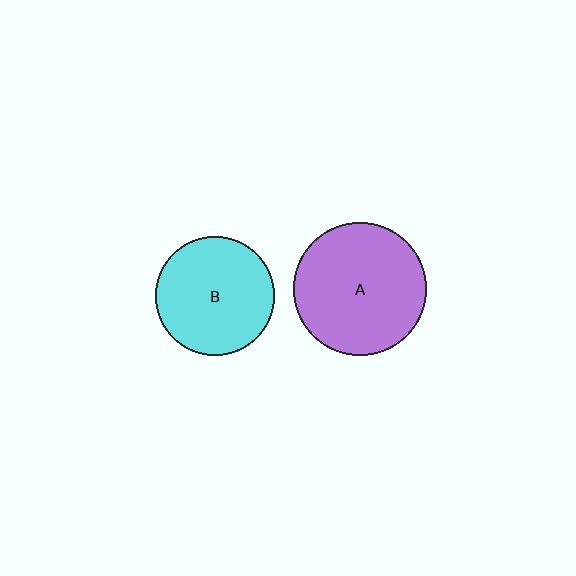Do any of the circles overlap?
No, none of the circles overlap.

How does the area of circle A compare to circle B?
Approximately 1.3 times.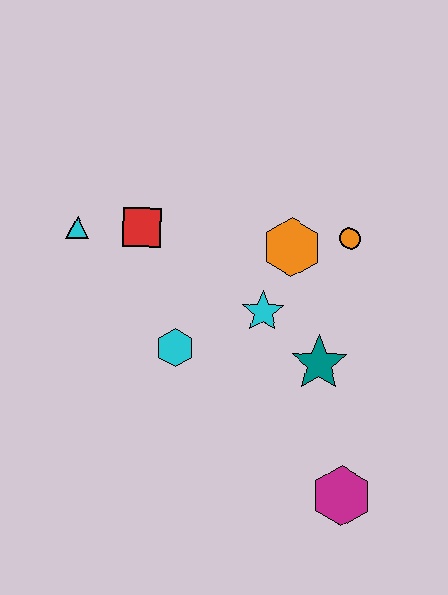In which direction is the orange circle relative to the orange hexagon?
The orange circle is to the right of the orange hexagon.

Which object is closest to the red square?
The cyan triangle is closest to the red square.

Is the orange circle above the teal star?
Yes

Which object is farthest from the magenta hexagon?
The cyan triangle is farthest from the magenta hexagon.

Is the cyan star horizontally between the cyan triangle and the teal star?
Yes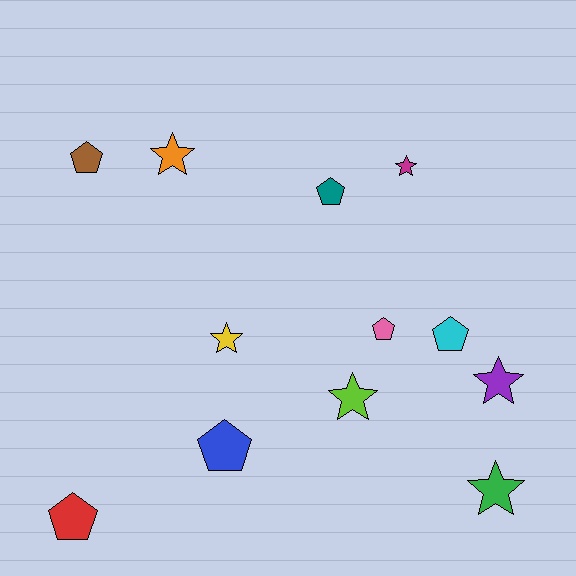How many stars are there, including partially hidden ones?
There are 6 stars.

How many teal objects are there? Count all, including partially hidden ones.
There is 1 teal object.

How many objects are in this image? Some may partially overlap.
There are 12 objects.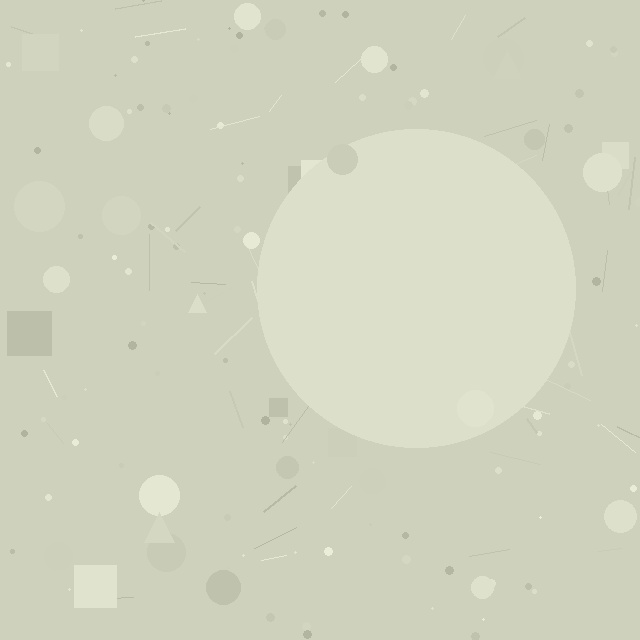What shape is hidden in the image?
A circle is hidden in the image.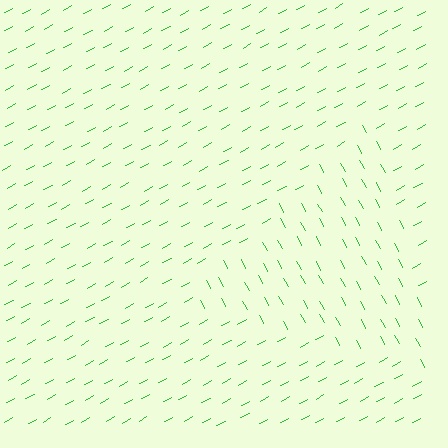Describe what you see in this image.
The image is filled with small green line segments. A triangle region in the image has lines oriented differently from the surrounding lines, creating a visible texture boundary.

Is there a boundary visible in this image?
Yes, there is a texture boundary formed by a change in line orientation.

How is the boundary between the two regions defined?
The boundary is defined purely by a change in line orientation (approximately 90 degrees difference). All lines are the same color and thickness.